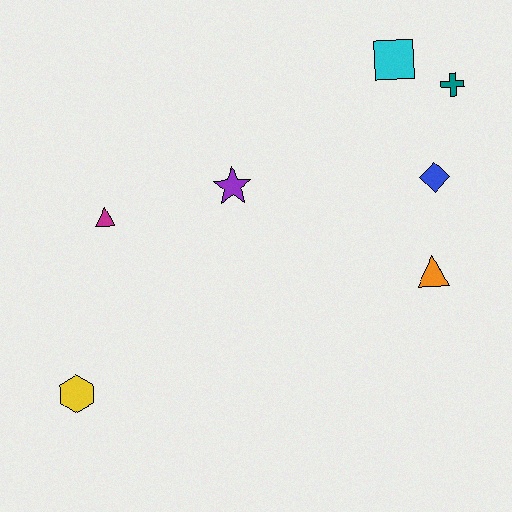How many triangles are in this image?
There are 2 triangles.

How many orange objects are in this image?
There is 1 orange object.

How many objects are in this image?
There are 7 objects.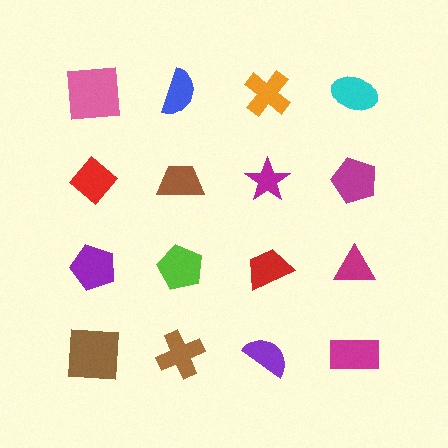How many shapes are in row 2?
4 shapes.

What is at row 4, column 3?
A purple semicircle.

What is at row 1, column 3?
An orange cross.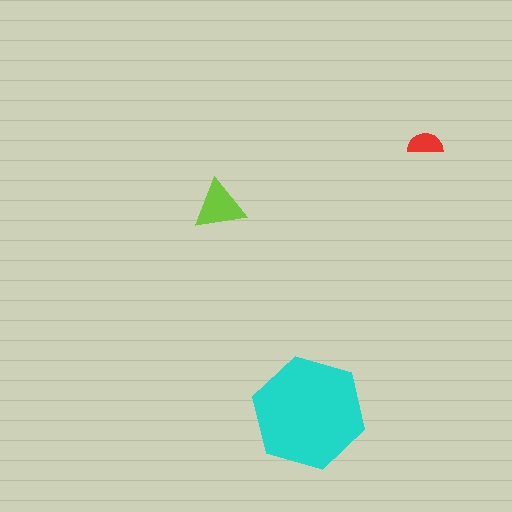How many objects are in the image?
There are 3 objects in the image.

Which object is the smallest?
The red semicircle.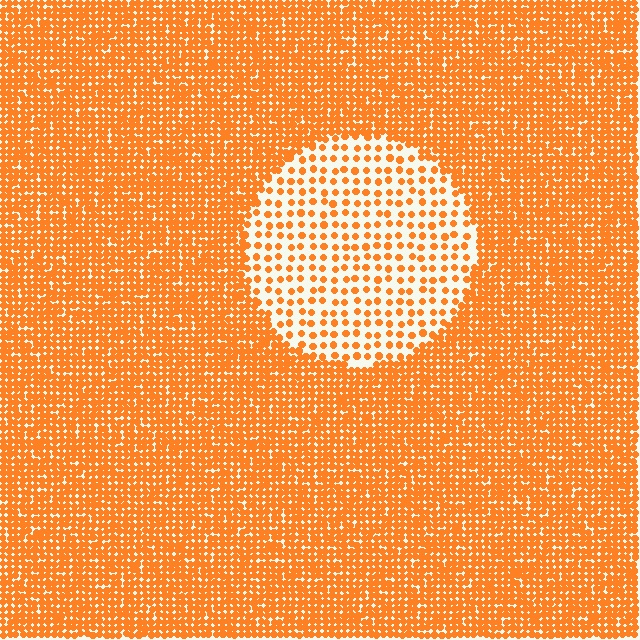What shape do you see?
I see a circle.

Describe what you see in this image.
The image contains small orange elements arranged at two different densities. A circle-shaped region is visible where the elements are less densely packed than the surrounding area.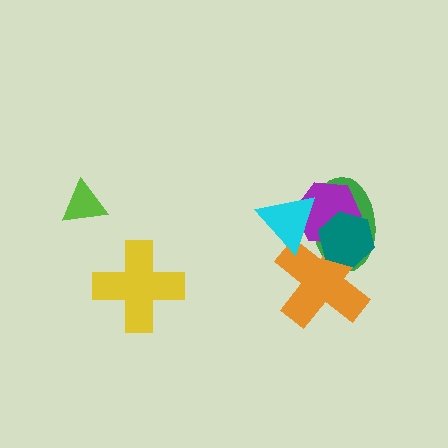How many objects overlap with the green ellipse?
4 objects overlap with the green ellipse.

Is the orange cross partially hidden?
Yes, it is partially covered by another shape.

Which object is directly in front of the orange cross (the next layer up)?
The purple hexagon is directly in front of the orange cross.